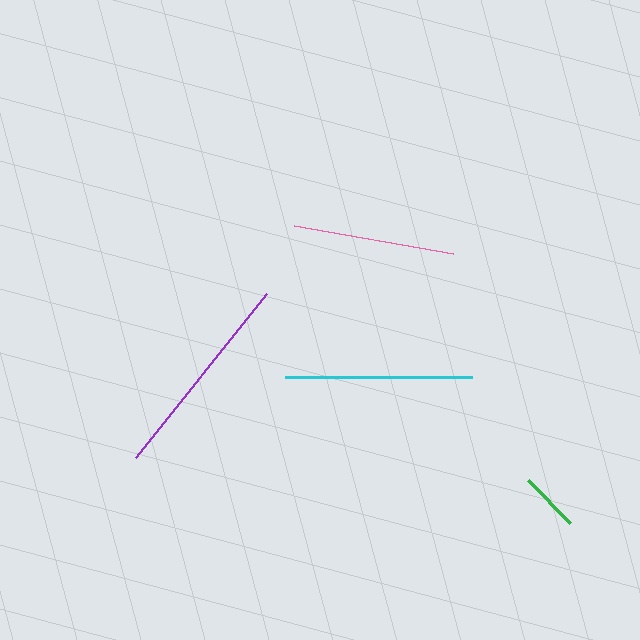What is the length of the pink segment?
The pink segment is approximately 161 pixels long.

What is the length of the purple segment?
The purple segment is approximately 210 pixels long.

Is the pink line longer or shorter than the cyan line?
The cyan line is longer than the pink line.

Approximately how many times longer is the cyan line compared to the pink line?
The cyan line is approximately 1.2 times the length of the pink line.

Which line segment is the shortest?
The green line is the shortest at approximately 61 pixels.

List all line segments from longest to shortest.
From longest to shortest: purple, cyan, pink, green.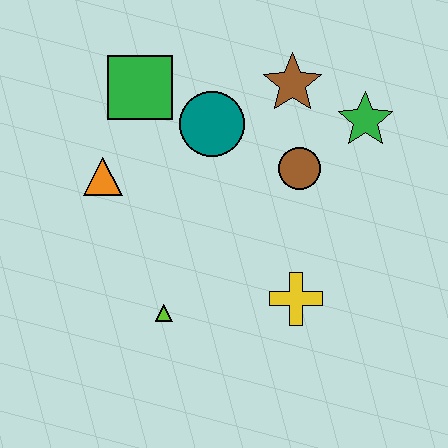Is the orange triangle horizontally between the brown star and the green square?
No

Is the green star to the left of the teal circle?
No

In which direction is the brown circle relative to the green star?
The brown circle is to the left of the green star.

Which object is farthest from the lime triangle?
The green star is farthest from the lime triangle.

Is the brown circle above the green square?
No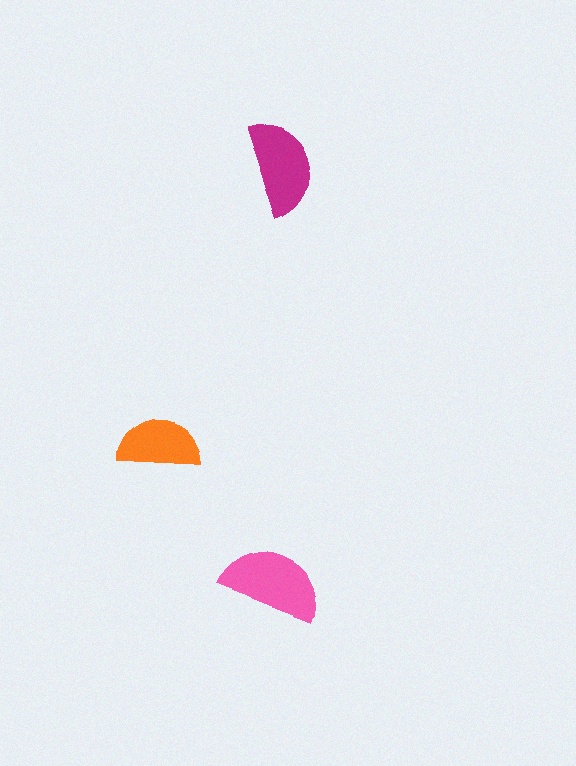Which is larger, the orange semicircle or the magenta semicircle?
The magenta one.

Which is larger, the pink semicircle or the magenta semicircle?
The pink one.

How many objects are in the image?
There are 3 objects in the image.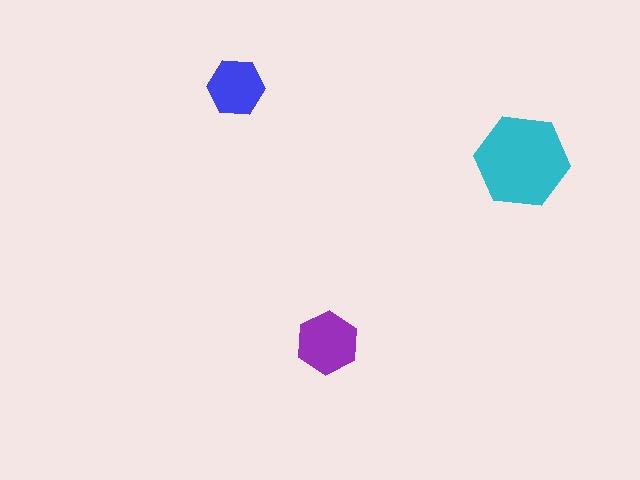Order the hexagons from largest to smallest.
the cyan one, the purple one, the blue one.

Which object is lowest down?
The purple hexagon is bottommost.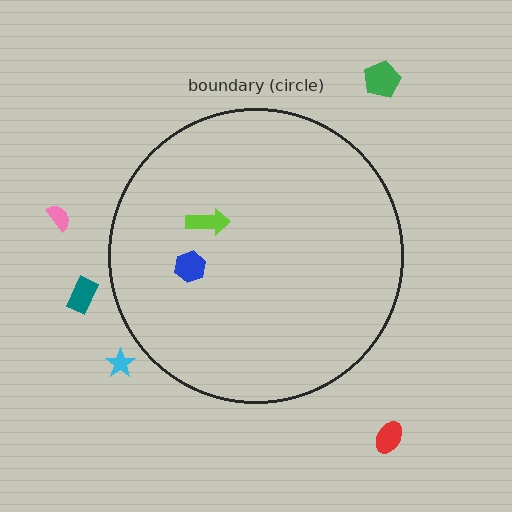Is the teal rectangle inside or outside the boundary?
Outside.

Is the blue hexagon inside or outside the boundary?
Inside.